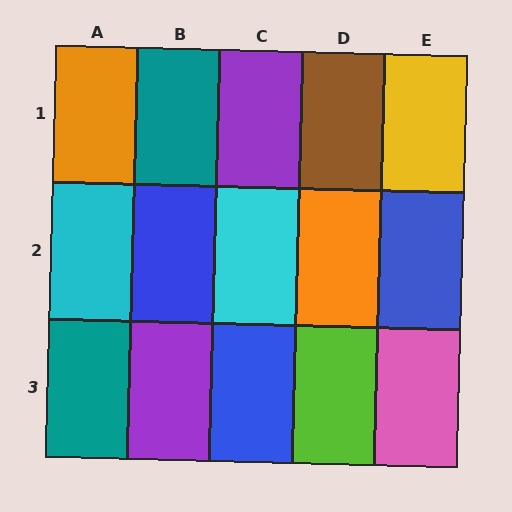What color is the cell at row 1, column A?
Orange.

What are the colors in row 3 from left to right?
Teal, purple, blue, lime, pink.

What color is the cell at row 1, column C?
Purple.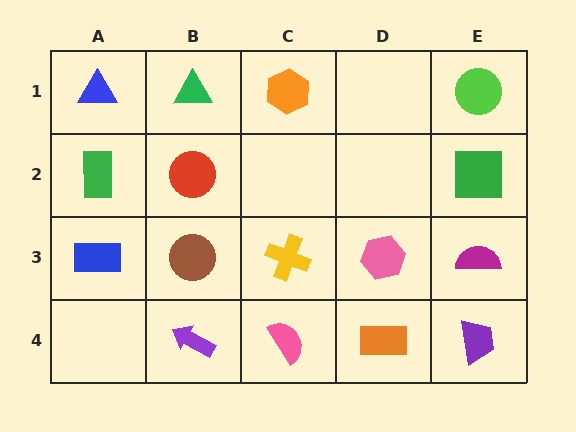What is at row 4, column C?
A pink semicircle.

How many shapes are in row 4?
4 shapes.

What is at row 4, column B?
A purple arrow.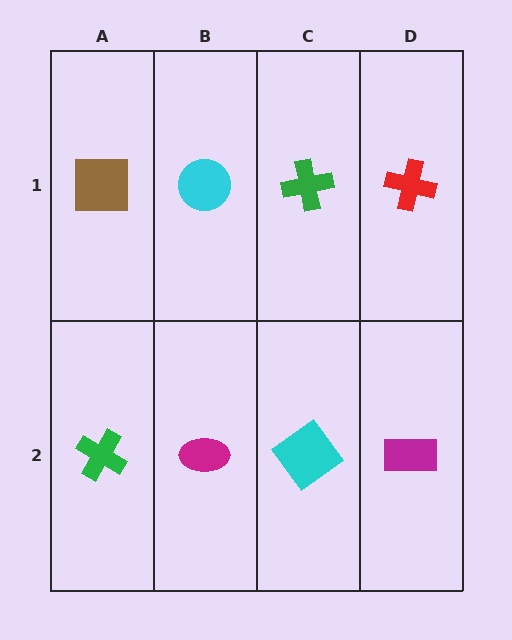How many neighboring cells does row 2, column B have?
3.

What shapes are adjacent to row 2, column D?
A red cross (row 1, column D), a cyan diamond (row 2, column C).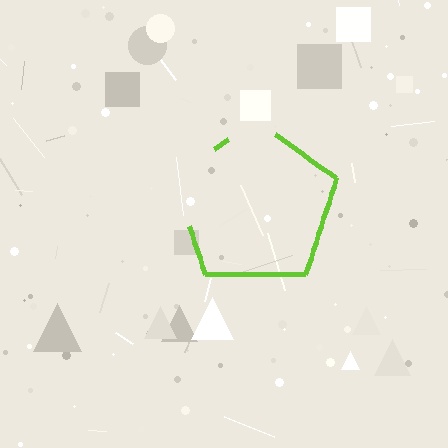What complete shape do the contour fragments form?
The contour fragments form a pentagon.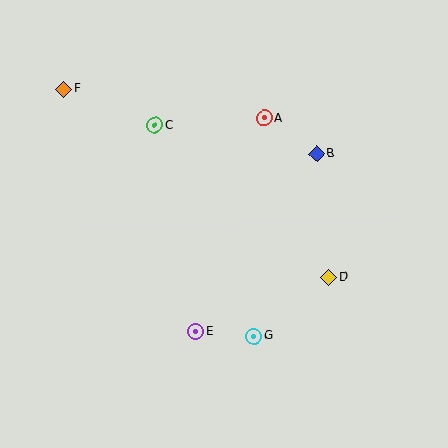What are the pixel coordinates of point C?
Point C is at (155, 125).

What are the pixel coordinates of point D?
Point D is at (329, 277).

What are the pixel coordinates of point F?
Point F is at (64, 89).